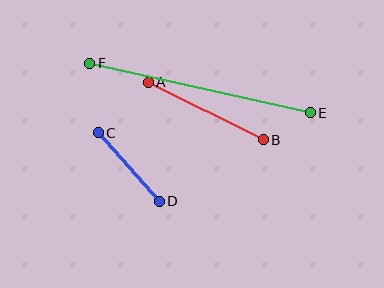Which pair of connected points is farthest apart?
Points E and F are farthest apart.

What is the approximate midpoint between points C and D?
The midpoint is at approximately (129, 167) pixels.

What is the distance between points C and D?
The distance is approximately 92 pixels.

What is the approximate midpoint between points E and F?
The midpoint is at approximately (200, 88) pixels.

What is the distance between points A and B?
The distance is approximately 128 pixels.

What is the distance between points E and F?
The distance is approximately 226 pixels.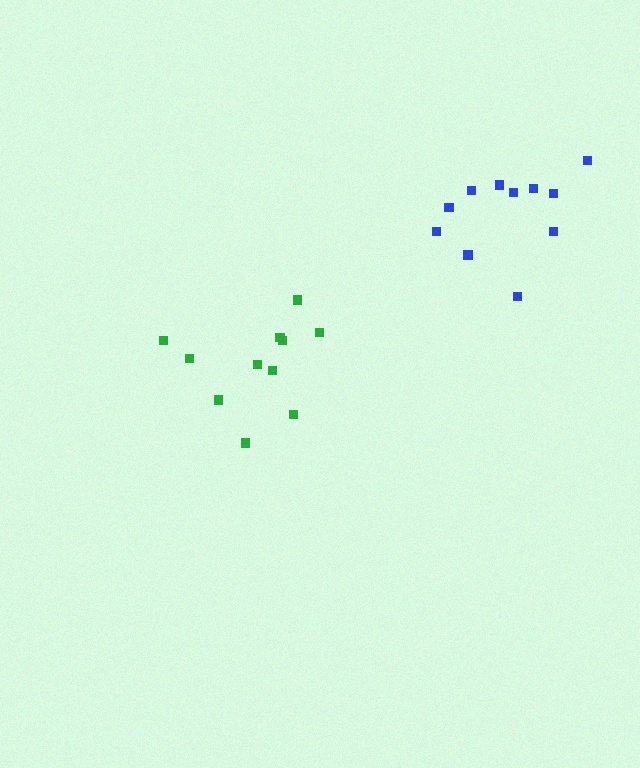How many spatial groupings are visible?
There are 2 spatial groupings.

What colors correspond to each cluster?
The clusters are colored: blue, green.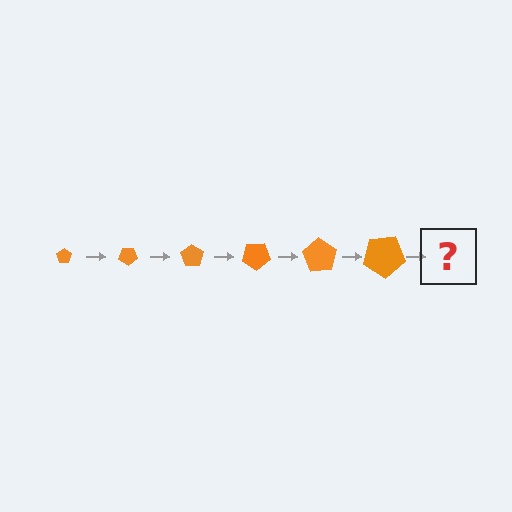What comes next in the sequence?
The next element should be a pentagon, larger than the previous one and rotated 210 degrees from the start.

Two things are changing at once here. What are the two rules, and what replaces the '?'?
The two rules are that the pentagon grows larger each step and it rotates 35 degrees each step. The '?' should be a pentagon, larger than the previous one and rotated 210 degrees from the start.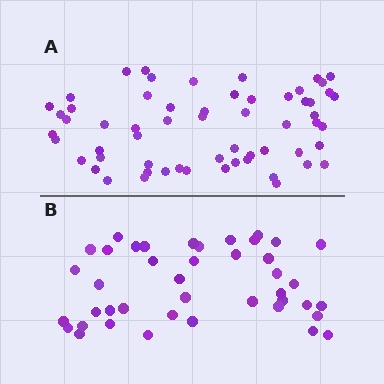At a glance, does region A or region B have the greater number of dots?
Region A (the top region) has more dots.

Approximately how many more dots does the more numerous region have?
Region A has approximately 20 more dots than region B.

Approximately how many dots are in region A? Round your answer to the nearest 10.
About 60 dots.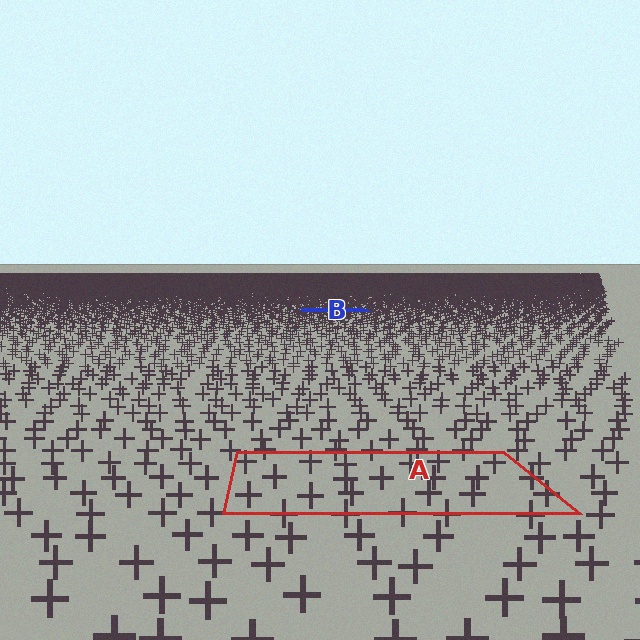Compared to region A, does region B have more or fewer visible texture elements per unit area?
Region B has more texture elements per unit area — they are packed more densely because it is farther away.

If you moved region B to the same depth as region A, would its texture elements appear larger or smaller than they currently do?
They would appear larger. At a closer depth, the same texture elements are projected at a bigger on-screen size.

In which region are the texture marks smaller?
The texture marks are smaller in region B, because it is farther away.